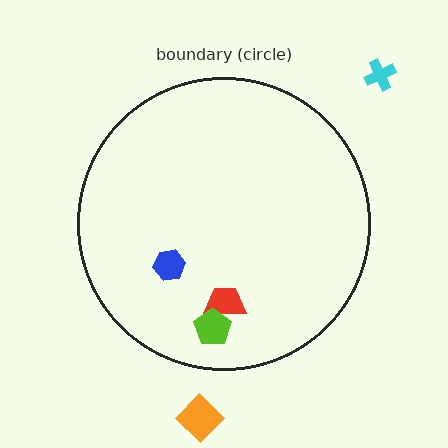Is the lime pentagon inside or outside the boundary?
Inside.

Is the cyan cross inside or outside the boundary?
Outside.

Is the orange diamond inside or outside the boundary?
Outside.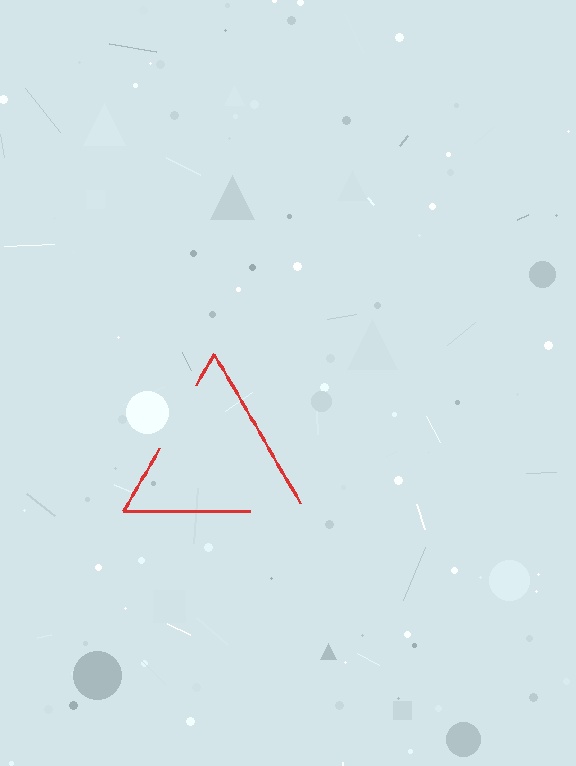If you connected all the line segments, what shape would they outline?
They would outline a triangle.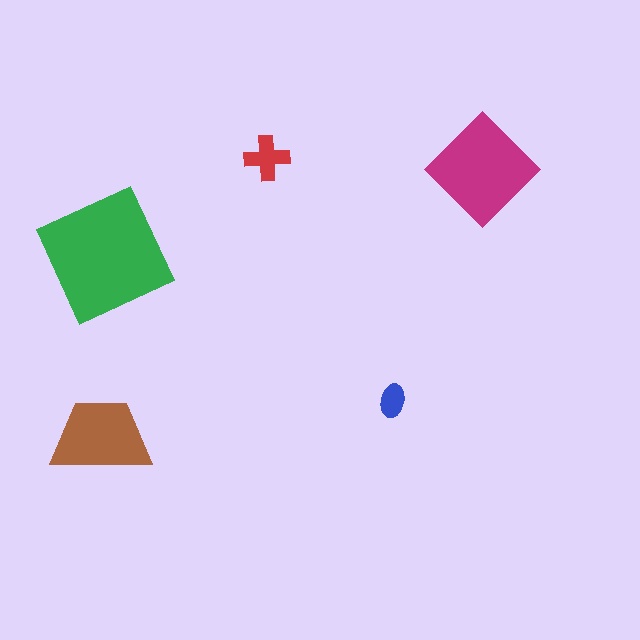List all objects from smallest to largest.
The blue ellipse, the red cross, the brown trapezoid, the magenta diamond, the green square.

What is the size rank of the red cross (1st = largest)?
4th.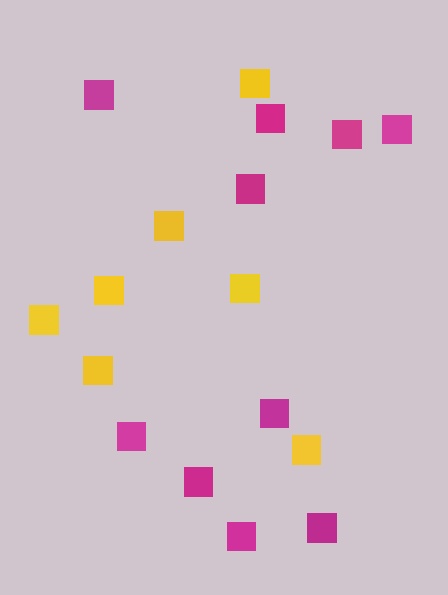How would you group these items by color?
There are 2 groups: one group of yellow squares (7) and one group of magenta squares (10).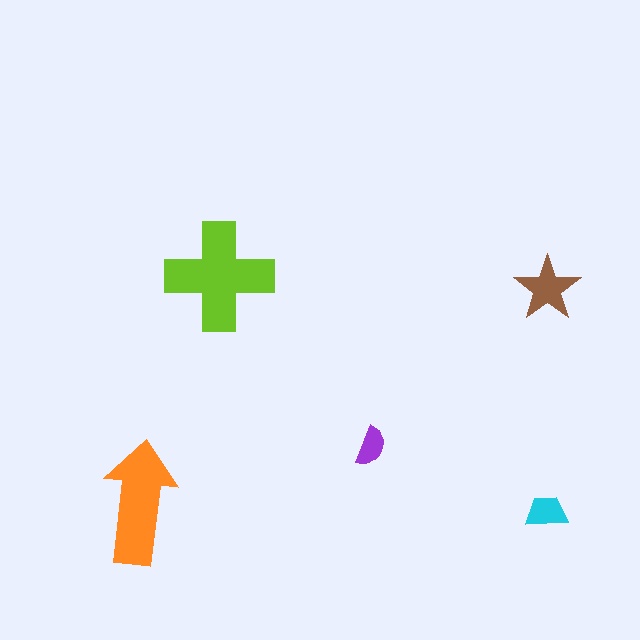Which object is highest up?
The lime cross is topmost.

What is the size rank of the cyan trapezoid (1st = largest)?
4th.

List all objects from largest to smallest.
The lime cross, the orange arrow, the brown star, the cyan trapezoid, the purple semicircle.